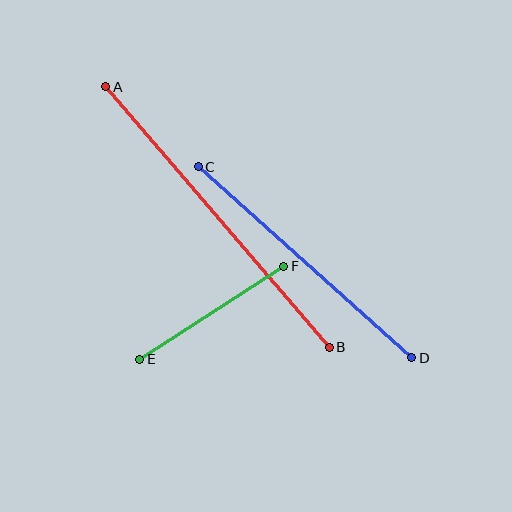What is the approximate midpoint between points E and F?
The midpoint is at approximately (212, 313) pixels.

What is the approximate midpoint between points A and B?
The midpoint is at approximately (217, 217) pixels.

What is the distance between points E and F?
The distance is approximately 171 pixels.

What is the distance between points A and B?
The distance is approximately 343 pixels.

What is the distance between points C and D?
The distance is approximately 286 pixels.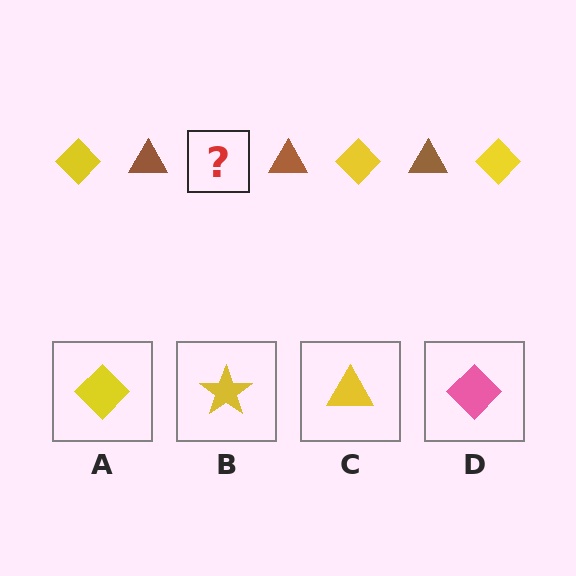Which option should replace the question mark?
Option A.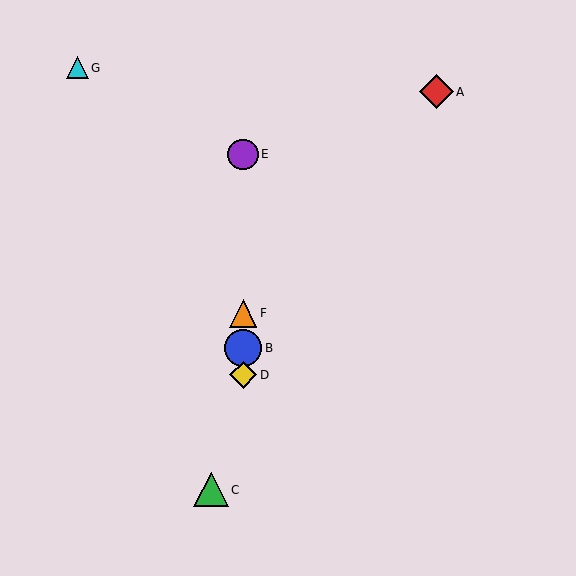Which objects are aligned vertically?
Objects B, D, E, F are aligned vertically.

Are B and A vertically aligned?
No, B is at x≈243 and A is at x≈436.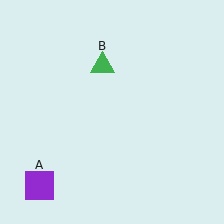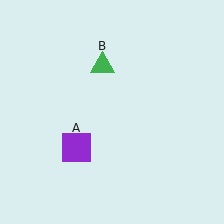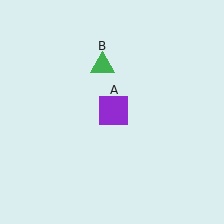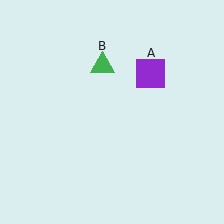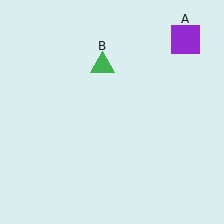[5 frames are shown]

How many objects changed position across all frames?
1 object changed position: purple square (object A).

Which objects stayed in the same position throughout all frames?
Green triangle (object B) remained stationary.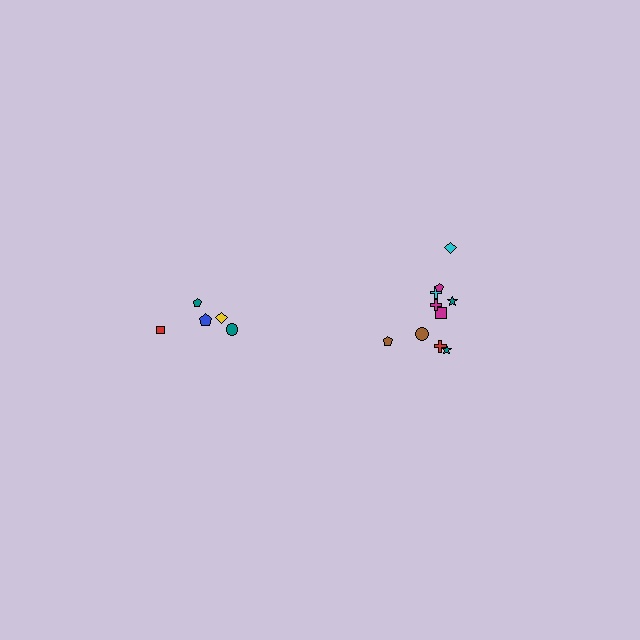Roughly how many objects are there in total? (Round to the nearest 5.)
Roughly 15 objects in total.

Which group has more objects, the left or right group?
The right group.